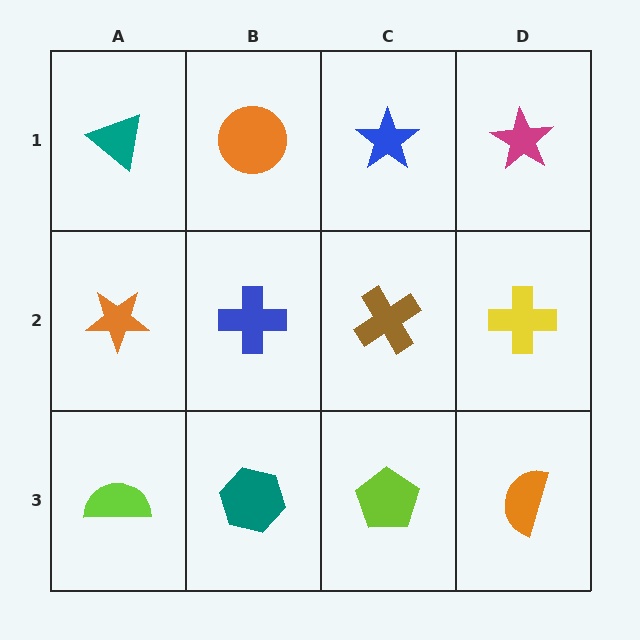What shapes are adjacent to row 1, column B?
A blue cross (row 2, column B), a teal triangle (row 1, column A), a blue star (row 1, column C).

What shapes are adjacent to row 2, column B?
An orange circle (row 1, column B), a teal hexagon (row 3, column B), an orange star (row 2, column A), a brown cross (row 2, column C).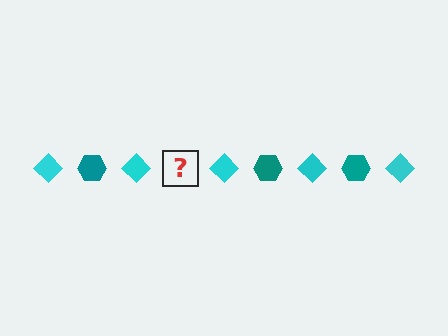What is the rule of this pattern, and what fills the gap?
The rule is that the pattern alternates between cyan diamond and teal hexagon. The gap should be filled with a teal hexagon.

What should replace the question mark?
The question mark should be replaced with a teal hexagon.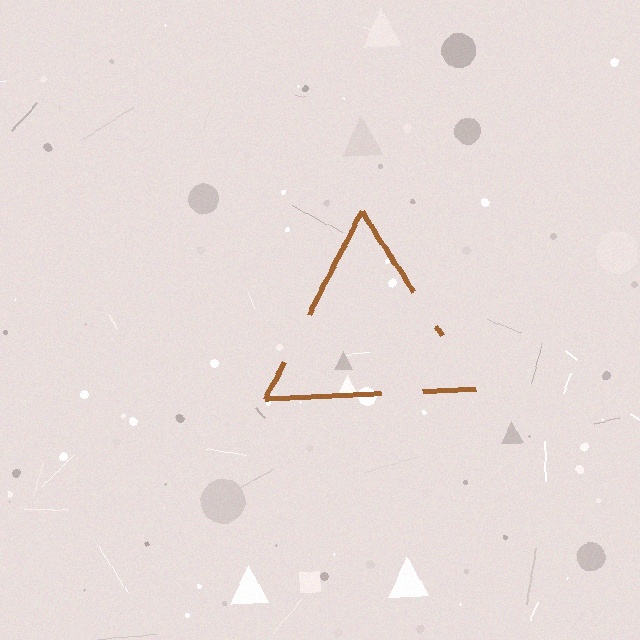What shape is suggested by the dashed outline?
The dashed outline suggests a triangle.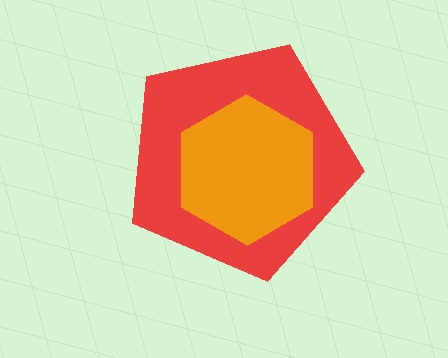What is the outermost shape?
The red pentagon.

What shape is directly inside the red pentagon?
The orange hexagon.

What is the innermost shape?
The orange hexagon.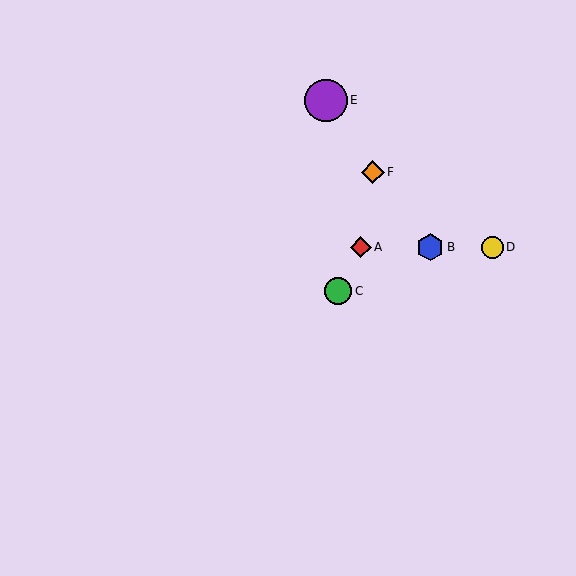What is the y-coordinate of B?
Object B is at y≈247.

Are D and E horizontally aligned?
No, D is at y≈247 and E is at y≈100.